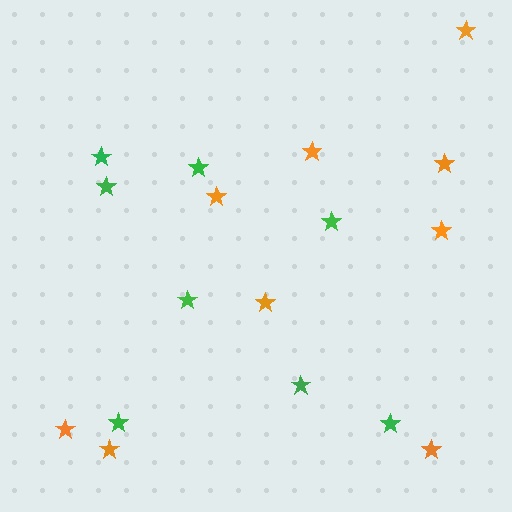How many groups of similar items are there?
There are 2 groups: one group of orange stars (9) and one group of green stars (8).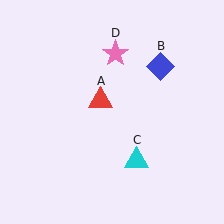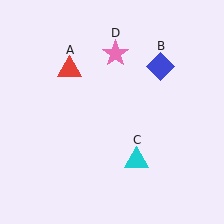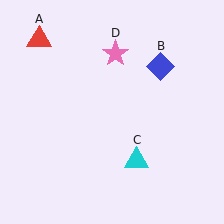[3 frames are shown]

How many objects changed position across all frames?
1 object changed position: red triangle (object A).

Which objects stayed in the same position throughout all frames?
Blue diamond (object B) and cyan triangle (object C) and pink star (object D) remained stationary.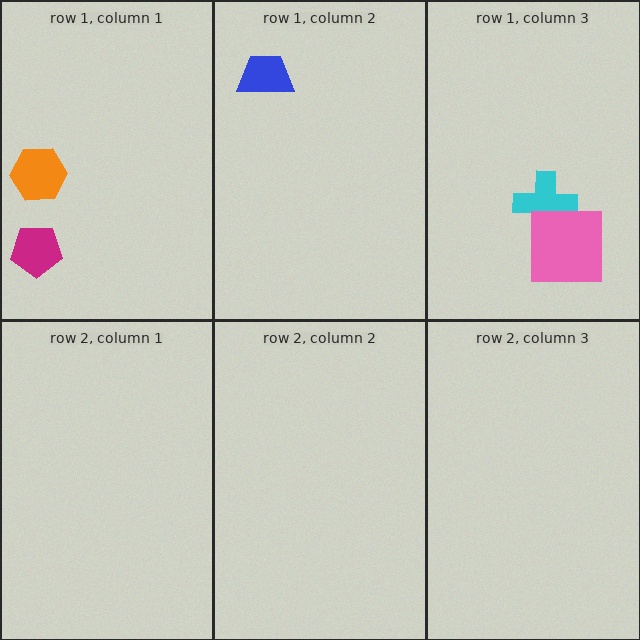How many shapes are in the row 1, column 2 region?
1.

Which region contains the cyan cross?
The row 1, column 3 region.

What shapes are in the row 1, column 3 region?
The cyan cross, the pink square.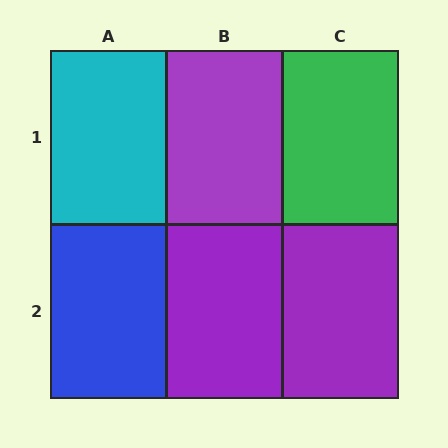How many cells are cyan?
1 cell is cyan.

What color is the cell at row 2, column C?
Purple.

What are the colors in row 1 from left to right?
Cyan, purple, green.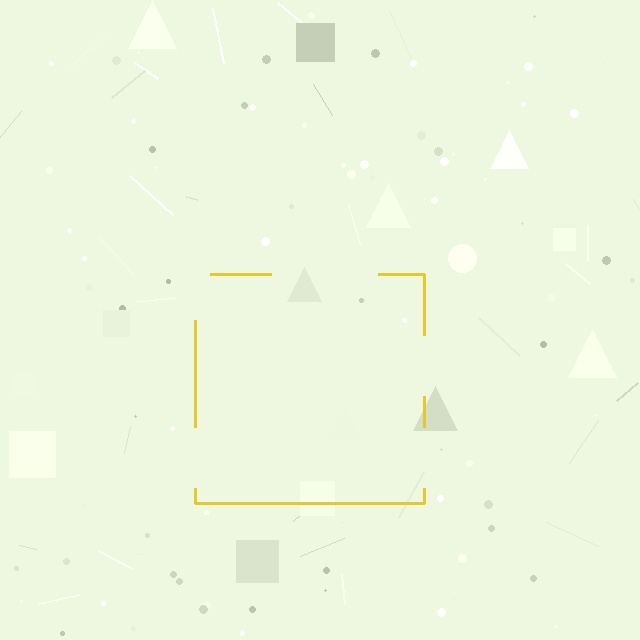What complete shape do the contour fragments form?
The contour fragments form a square.